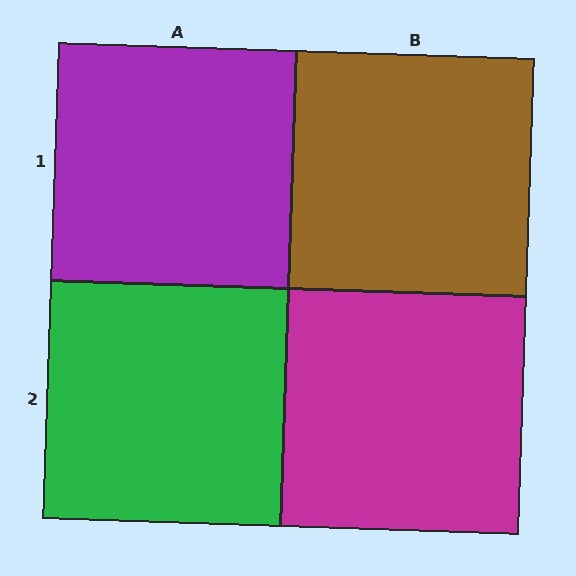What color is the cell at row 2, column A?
Green.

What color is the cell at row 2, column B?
Magenta.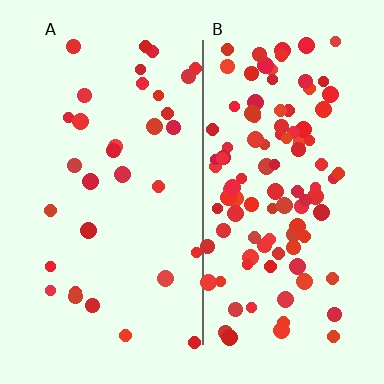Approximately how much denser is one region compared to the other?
Approximately 3.2× — region B over region A.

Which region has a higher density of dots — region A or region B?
B (the right).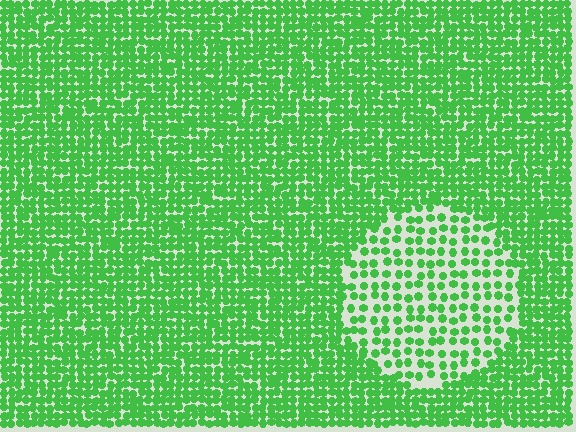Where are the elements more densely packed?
The elements are more densely packed outside the circle boundary.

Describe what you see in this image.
The image contains small green elements arranged at two different densities. A circle-shaped region is visible where the elements are less densely packed than the surrounding area.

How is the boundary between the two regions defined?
The boundary is defined by a change in element density (approximately 2.2x ratio). All elements are the same color, size, and shape.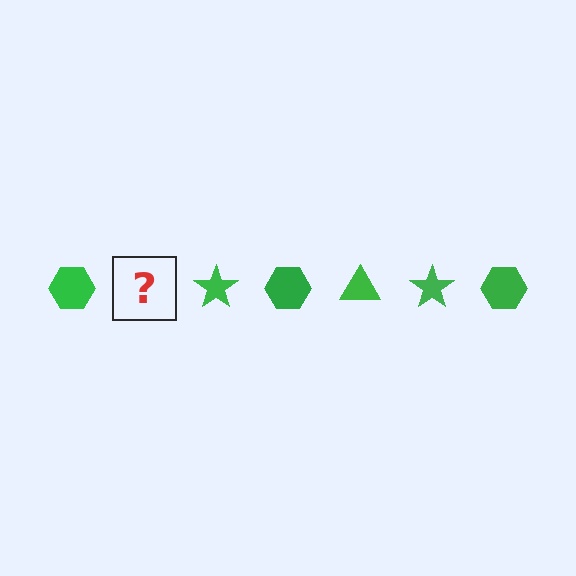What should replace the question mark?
The question mark should be replaced with a green triangle.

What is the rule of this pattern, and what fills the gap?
The rule is that the pattern cycles through hexagon, triangle, star shapes in green. The gap should be filled with a green triangle.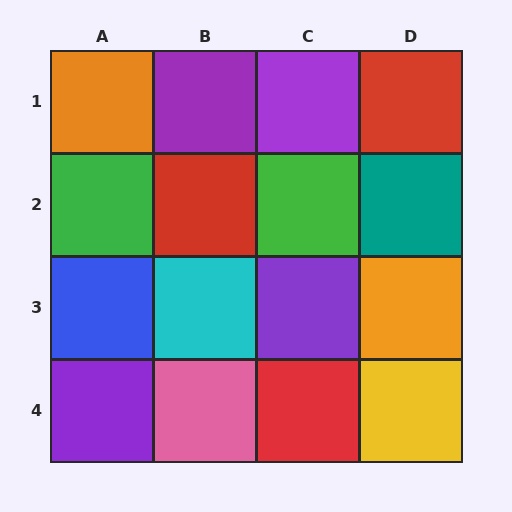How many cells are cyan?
1 cell is cyan.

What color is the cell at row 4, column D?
Yellow.